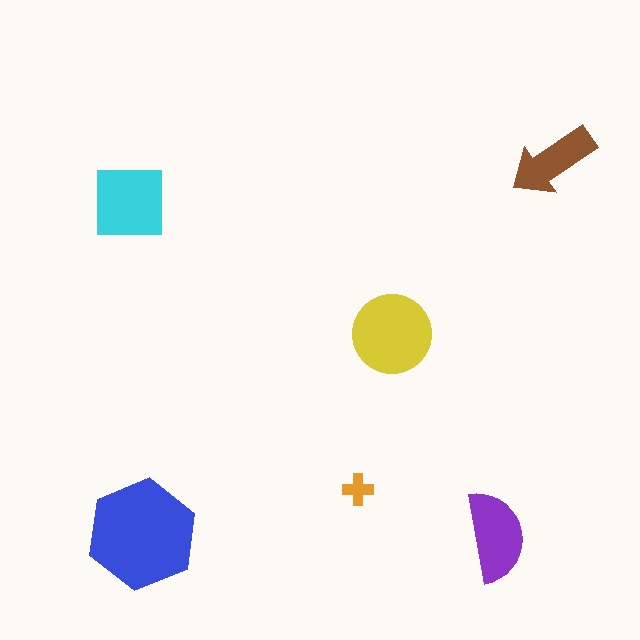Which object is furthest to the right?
The brown arrow is rightmost.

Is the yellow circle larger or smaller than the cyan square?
Larger.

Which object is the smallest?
The orange cross.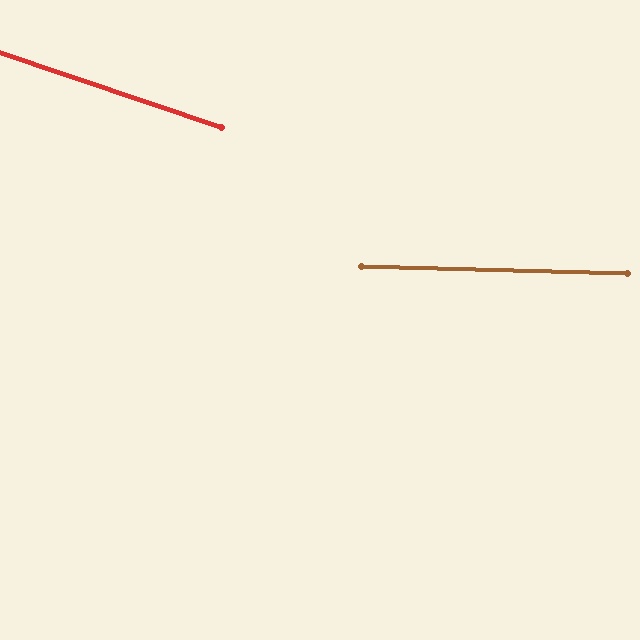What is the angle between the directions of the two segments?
Approximately 17 degrees.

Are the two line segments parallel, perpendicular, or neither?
Neither parallel nor perpendicular — they differ by about 17°.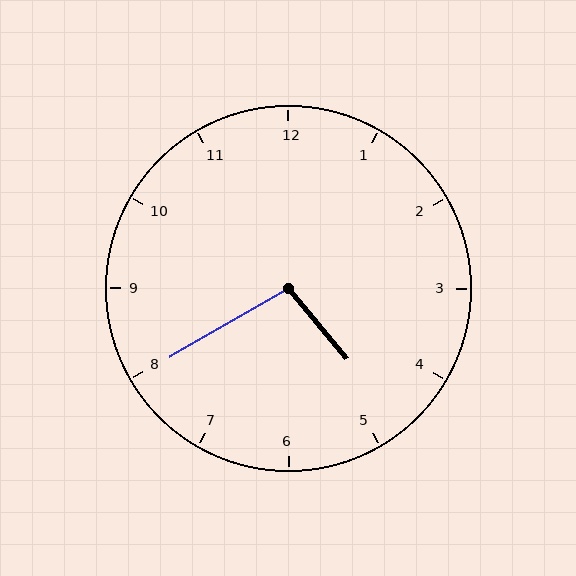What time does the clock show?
4:40.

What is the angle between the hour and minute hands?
Approximately 100 degrees.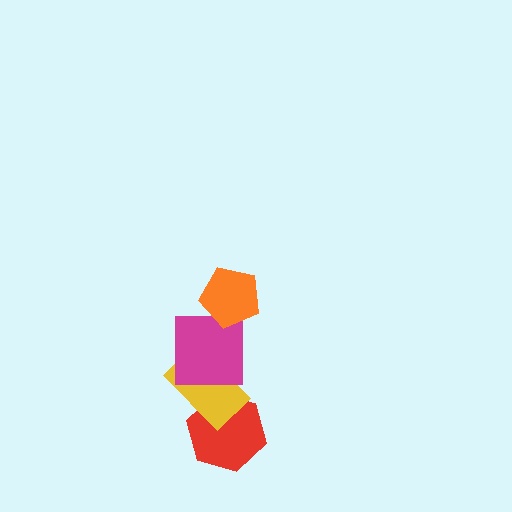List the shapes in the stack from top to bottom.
From top to bottom: the orange pentagon, the magenta square, the yellow rectangle, the red hexagon.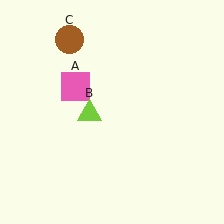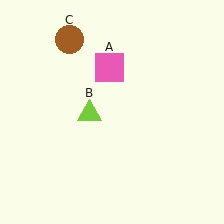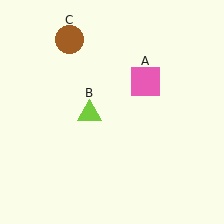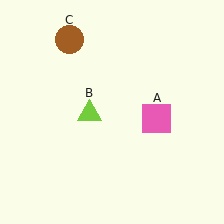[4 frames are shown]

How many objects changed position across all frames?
1 object changed position: pink square (object A).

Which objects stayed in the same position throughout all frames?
Lime triangle (object B) and brown circle (object C) remained stationary.